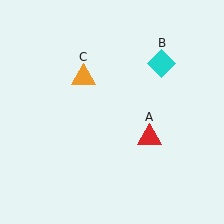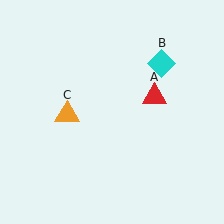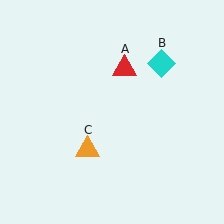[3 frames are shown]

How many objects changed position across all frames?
2 objects changed position: red triangle (object A), orange triangle (object C).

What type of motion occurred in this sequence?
The red triangle (object A), orange triangle (object C) rotated counterclockwise around the center of the scene.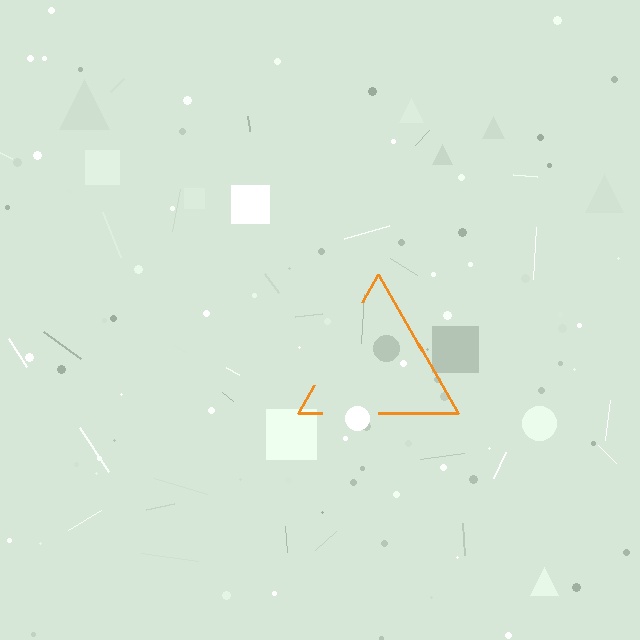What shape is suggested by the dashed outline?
The dashed outline suggests a triangle.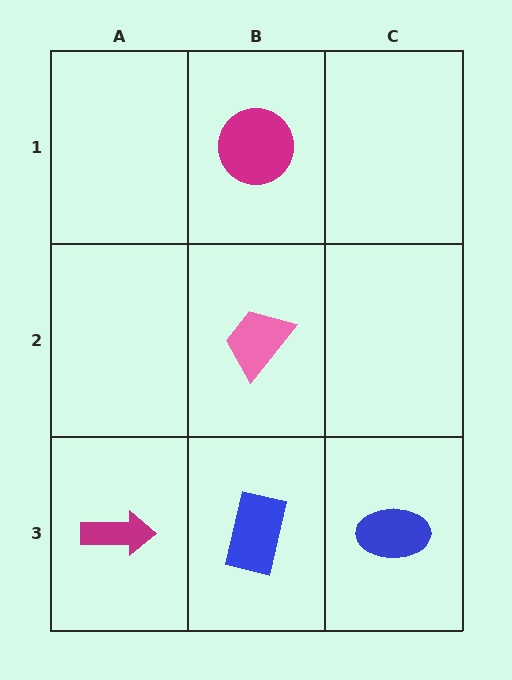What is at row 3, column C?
A blue ellipse.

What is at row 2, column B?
A pink trapezoid.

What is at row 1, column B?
A magenta circle.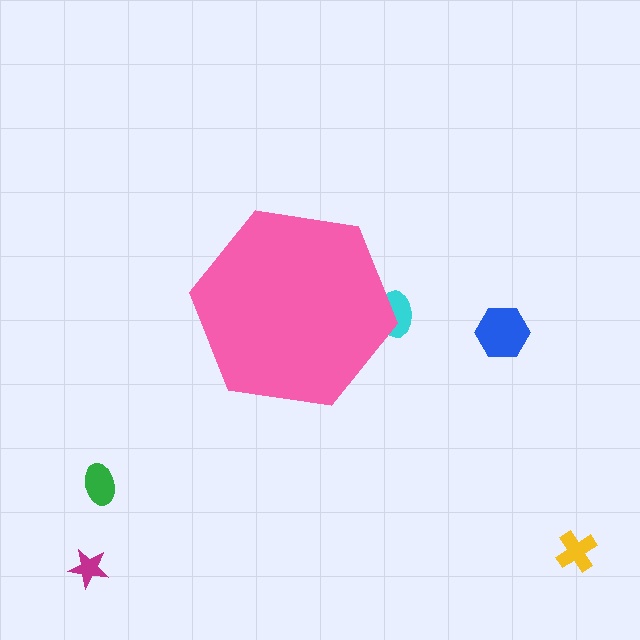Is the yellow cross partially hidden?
No, the yellow cross is fully visible.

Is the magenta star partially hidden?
No, the magenta star is fully visible.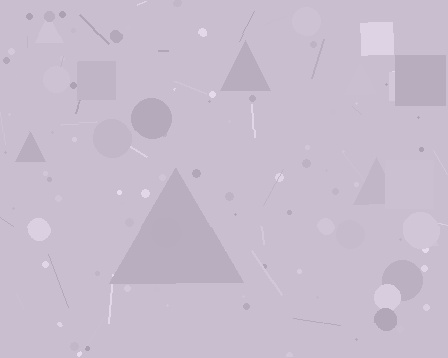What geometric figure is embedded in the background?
A triangle is embedded in the background.